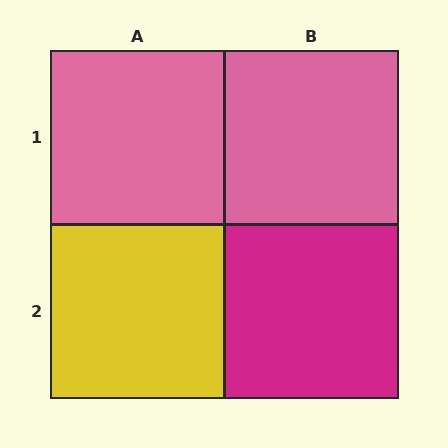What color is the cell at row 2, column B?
Magenta.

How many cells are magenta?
1 cell is magenta.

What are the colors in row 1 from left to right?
Pink, pink.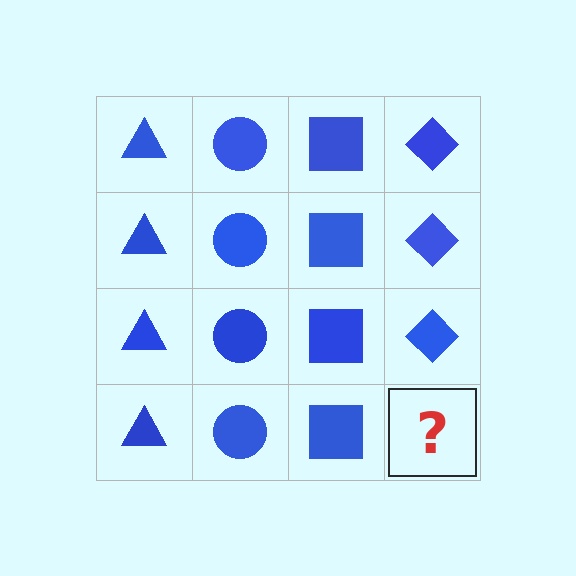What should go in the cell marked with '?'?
The missing cell should contain a blue diamond.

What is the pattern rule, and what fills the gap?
The rule is that each column has a consistent shape. The gap should be filled with a blue diamond.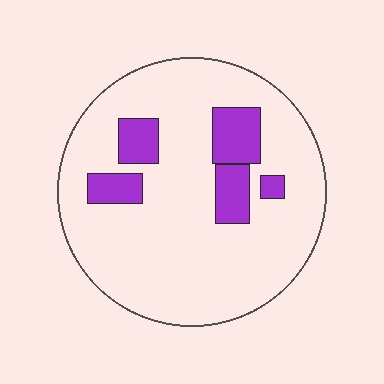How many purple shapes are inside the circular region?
5.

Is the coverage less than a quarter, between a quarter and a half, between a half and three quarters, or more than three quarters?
Less than a quarter.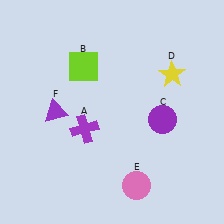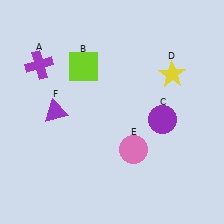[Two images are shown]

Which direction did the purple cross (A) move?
The purple cross (A) moved up.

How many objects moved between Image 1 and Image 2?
2 objects moved between the two images.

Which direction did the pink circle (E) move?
The pink circle (E) moved up.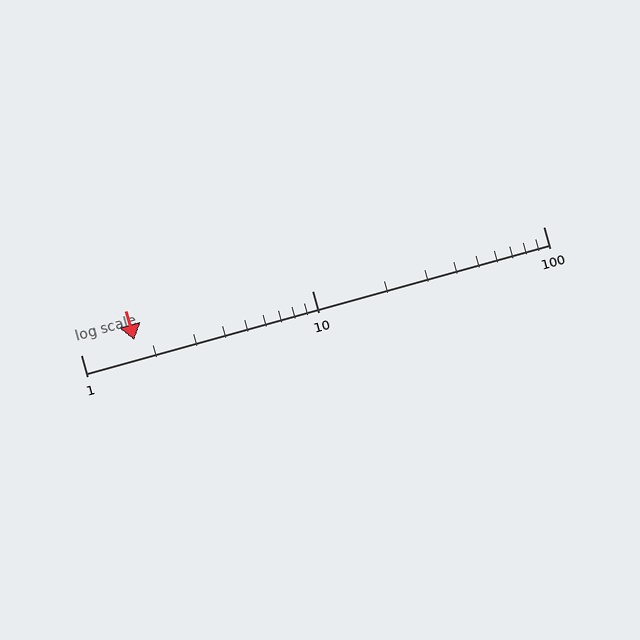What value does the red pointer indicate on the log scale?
The pointer indicates approximately 1.7.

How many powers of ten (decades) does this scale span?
The scale spans 2 decades, from 1 to 100.